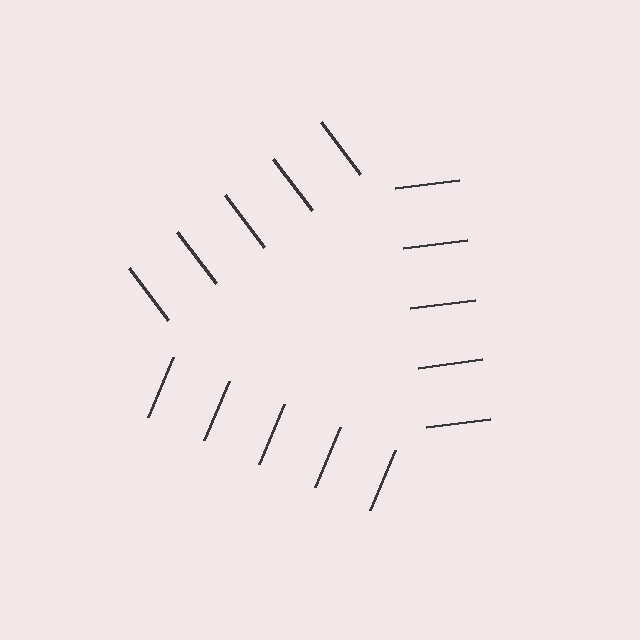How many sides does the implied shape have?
3 sides — the line-ends trace a triangle.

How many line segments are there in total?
15 — 5 along each of the 3 edges.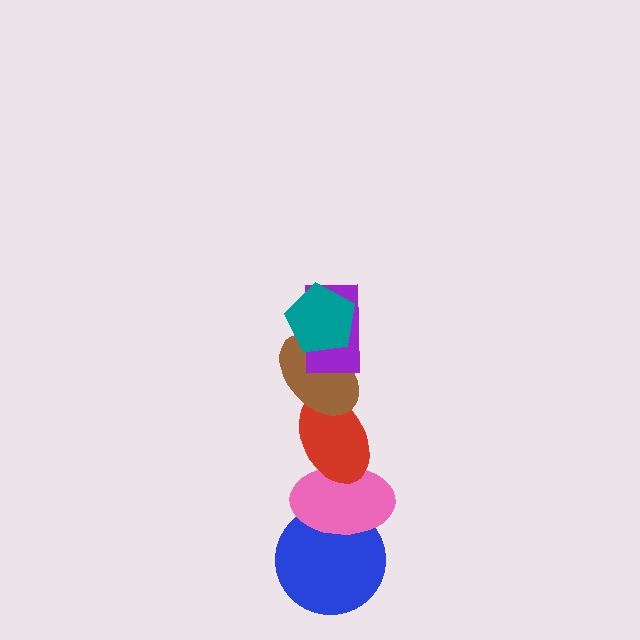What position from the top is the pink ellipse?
The pink ellipse is 5th from the top.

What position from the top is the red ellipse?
The red ellipse is 4th from the top.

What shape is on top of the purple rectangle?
The teal pentagon is on top of the purple rectangle.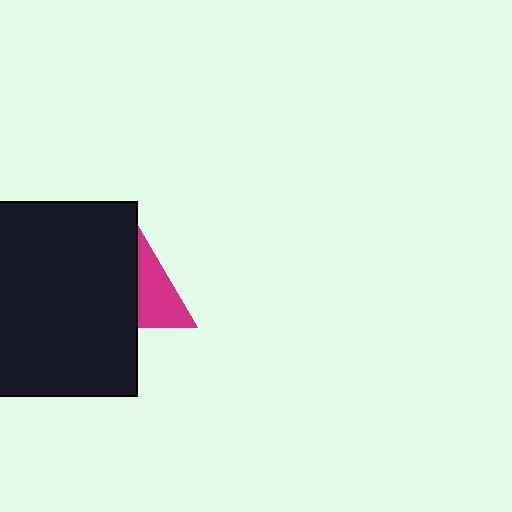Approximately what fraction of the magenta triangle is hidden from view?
Roughly 51% of the magenta triangle is hidden behind the black rectangle.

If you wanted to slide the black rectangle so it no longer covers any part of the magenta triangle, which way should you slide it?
Slide it left — that is the most direct way to separate the two shapes.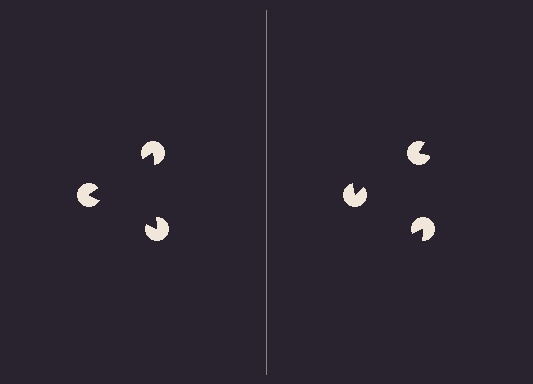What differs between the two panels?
The pac-man discs are positioned identically on both sides; only the wedge orientations differ. On the left they align to a triangle; on the right they are misaligned.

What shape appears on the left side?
An illusory triangle.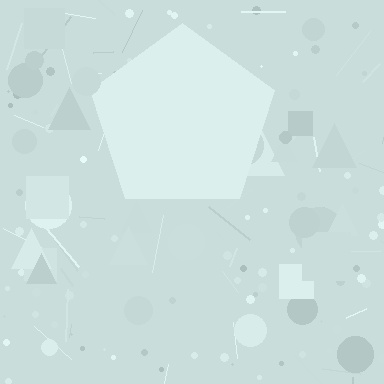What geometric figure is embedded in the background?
A pentagon is embedded in the background.